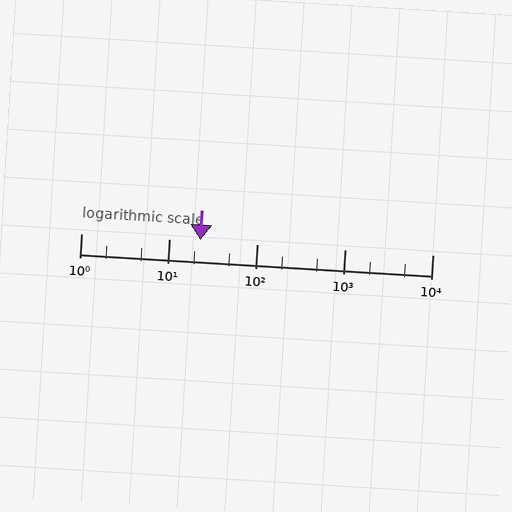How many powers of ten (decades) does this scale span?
The scale spans 4 decades, from 1 to 10000.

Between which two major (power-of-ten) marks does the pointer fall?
The pointer is between 10 and 100.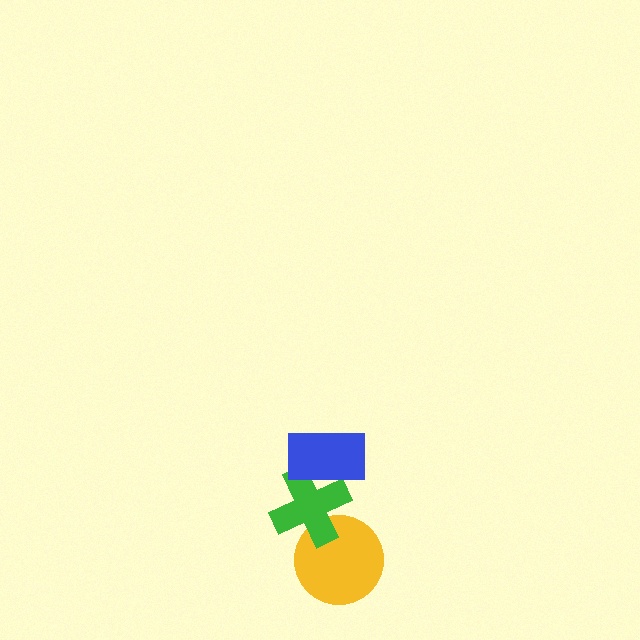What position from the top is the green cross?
The green cross is 2nd from the top.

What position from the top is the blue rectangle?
The blue rectangle is 1st from the top.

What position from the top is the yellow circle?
The yellow circle is 3rd from the top.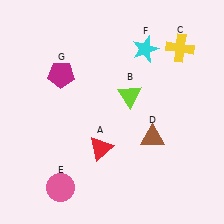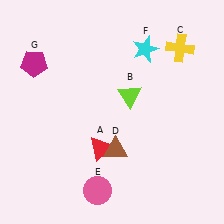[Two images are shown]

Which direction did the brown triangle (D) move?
The brown triangle (D) moved left.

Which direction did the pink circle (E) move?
The pink circle (E) moved right.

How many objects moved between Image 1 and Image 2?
3 objects moved between the two images.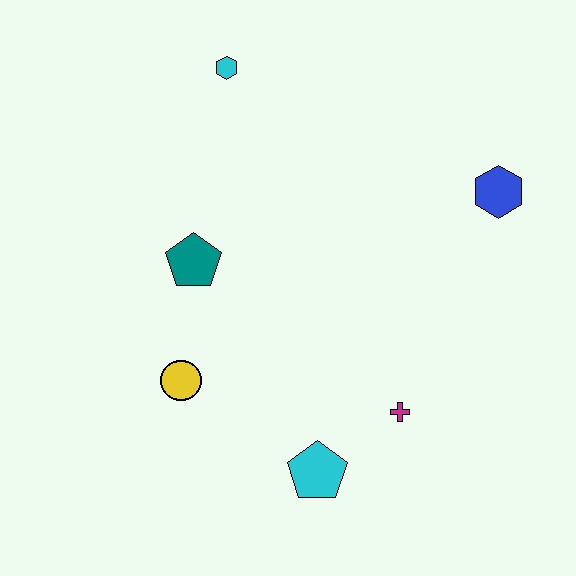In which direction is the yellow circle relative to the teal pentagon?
The yellow circle is below the teal pentagon.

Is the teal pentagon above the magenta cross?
Yes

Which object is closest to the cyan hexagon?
The teal pentagon is closest to the cyan hexagon.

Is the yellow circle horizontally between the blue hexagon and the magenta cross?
No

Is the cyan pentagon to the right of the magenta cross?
No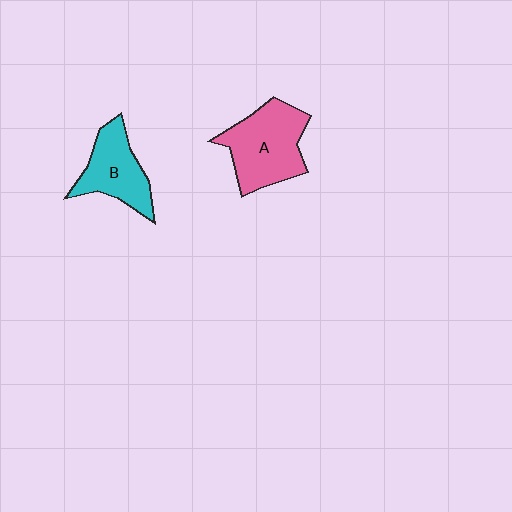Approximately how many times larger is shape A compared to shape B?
Approximately 1.3 times.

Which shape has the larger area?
Shape A (pink).